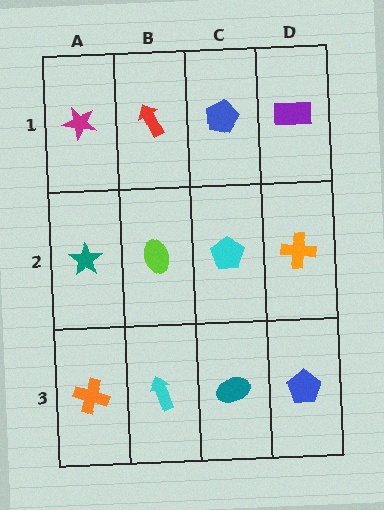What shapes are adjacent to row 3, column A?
A teal star (row 2, column A), a cyan arrow (row 3, column B).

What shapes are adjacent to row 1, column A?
A teal star (row 2, column A), a red arrow (row 1, column B).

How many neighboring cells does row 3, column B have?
3.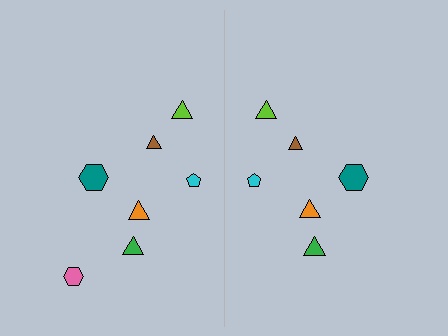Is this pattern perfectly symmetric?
No, the pattern is not perfectly symmetric. A pink hexagon is missing from the right side.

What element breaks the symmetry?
A pink hexagon is missing from the right side.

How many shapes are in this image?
There are 13 shapes in this image.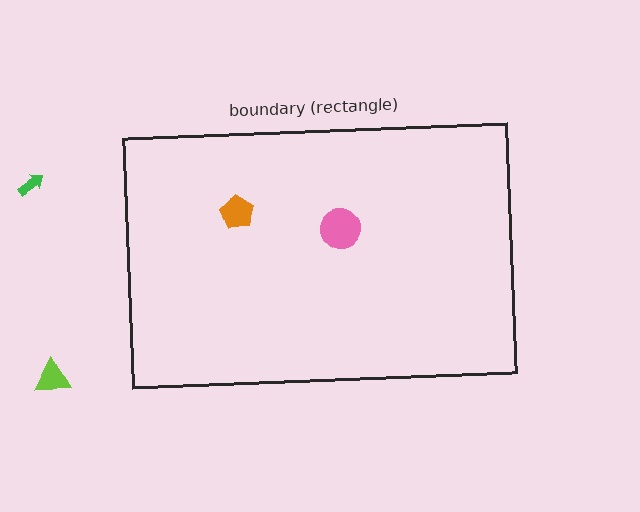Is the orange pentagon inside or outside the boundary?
Inside.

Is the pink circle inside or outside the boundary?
Inside.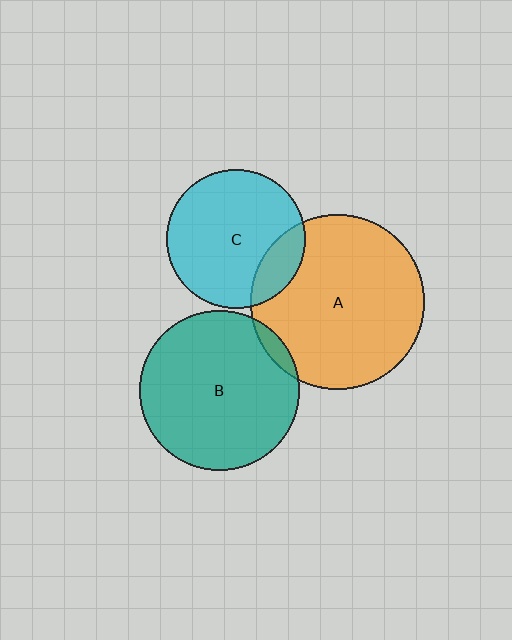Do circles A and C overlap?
Yes.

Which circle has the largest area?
Circle A (orange).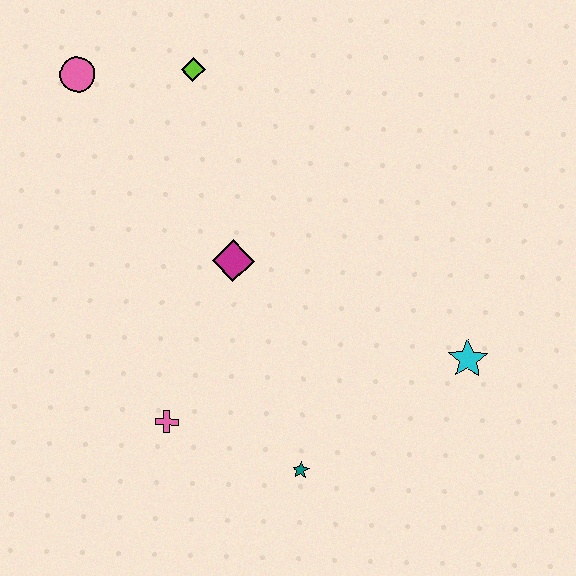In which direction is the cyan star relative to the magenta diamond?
The cyan star is to the right of the magenta diamond.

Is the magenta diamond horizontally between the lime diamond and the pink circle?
No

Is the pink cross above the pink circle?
No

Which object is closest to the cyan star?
The teal star is closest to the cyan star.